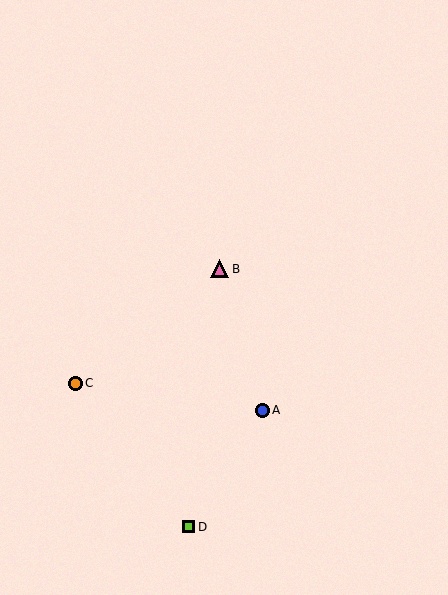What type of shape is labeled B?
Shape B is a pink triangle.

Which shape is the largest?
The pink triangle (labeled B) is the largest.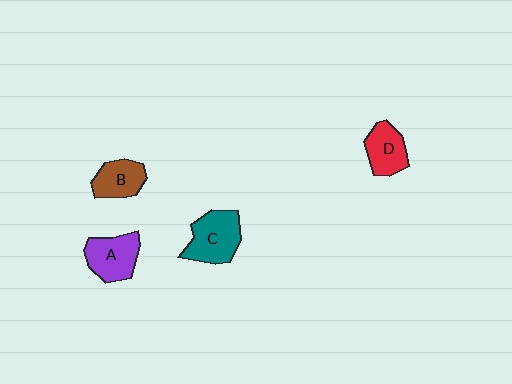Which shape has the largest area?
Shape C (teal).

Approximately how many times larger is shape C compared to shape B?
Approximately 1.4 times.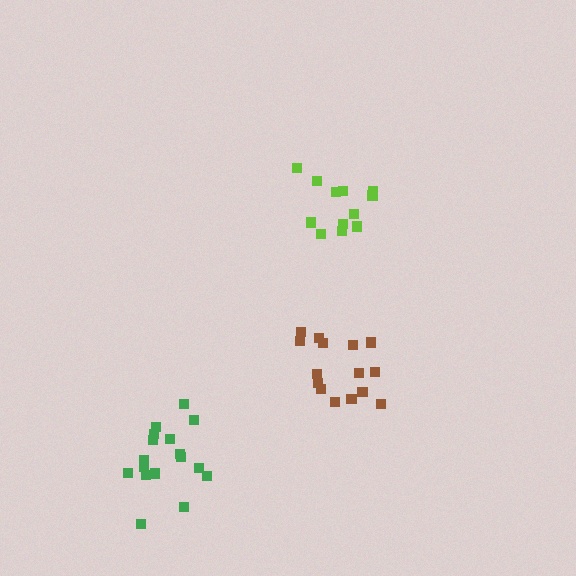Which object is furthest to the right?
The brown cluster is rightmost.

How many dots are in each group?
Group 1: 12 dots, Group 2: 17 dots, Group 3: 15 dots (44 total).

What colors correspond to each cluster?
The clusters are colored: lime, green, brown.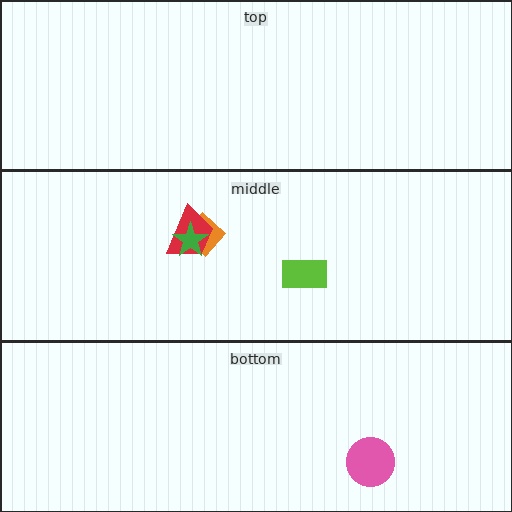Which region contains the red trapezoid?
The middle region.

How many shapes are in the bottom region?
1.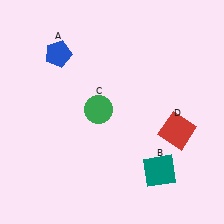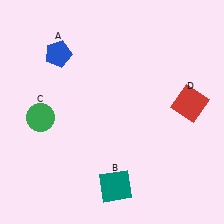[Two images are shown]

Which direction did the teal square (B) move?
The teal square (B) moved left.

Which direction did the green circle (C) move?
The green circle (C) moved left.